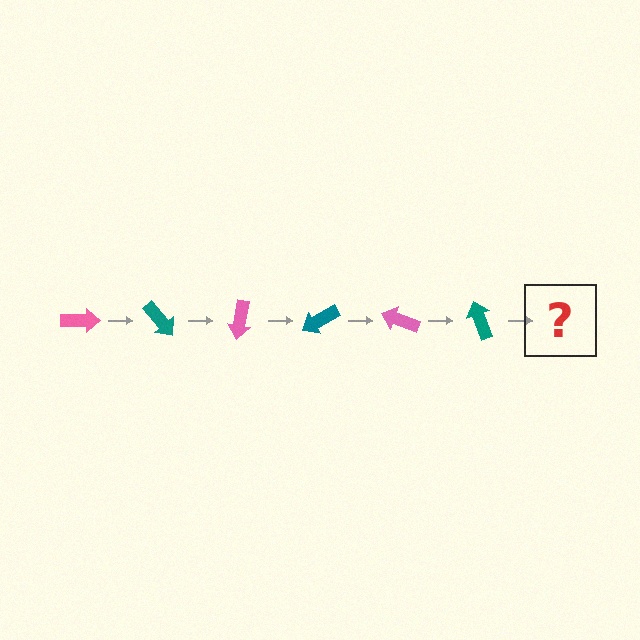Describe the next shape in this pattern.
It should be a pink arrow, rotated 300 degrees from the start.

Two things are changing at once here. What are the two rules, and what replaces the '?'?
The two rules are that it rotates 50 degrees each step and the color cycles through pink and teal. The '?' should be a pink arrow, rotated 300 degrees from the start.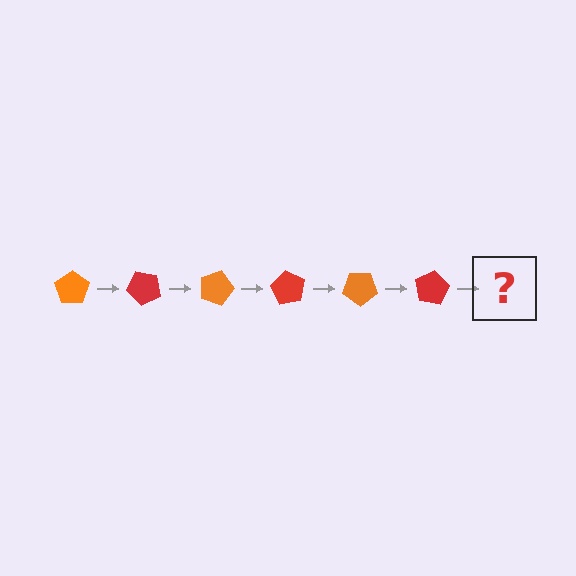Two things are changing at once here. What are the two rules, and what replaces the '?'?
The two rules are that it rotates 45 degrees each step and the color cycles through orange and red. The '?' should be an orange pentagon, rotated 270 degrees from the start.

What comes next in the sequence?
The next element should be an orange pentagon, rotated 270 degrees from the start.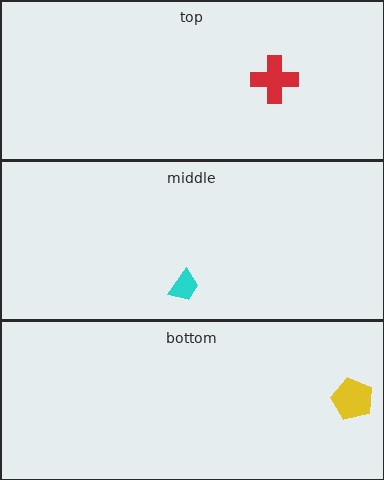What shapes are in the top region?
The red cross.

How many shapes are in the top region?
1.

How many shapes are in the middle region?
1.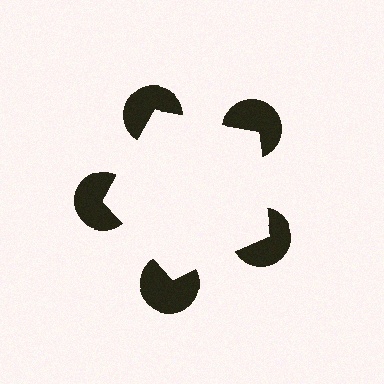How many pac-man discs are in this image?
There are 5 — one at each vertex of the illusory pentagon.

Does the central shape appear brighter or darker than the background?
It typically appears slightly brighter than the background, even though no actual brightness change is drawn.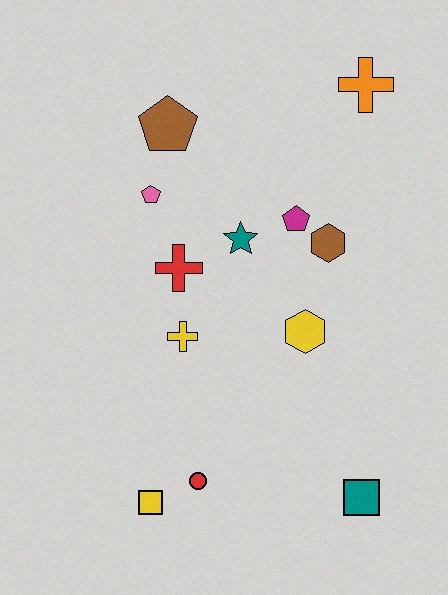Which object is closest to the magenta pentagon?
The brown hexagon is closest to the magenta pentagon.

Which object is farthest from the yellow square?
The orange cross is farthest from the yellow square.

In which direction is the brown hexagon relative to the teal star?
The brown hexagon is to the right of the teal star.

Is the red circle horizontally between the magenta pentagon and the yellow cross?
Yes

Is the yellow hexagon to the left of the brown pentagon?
No